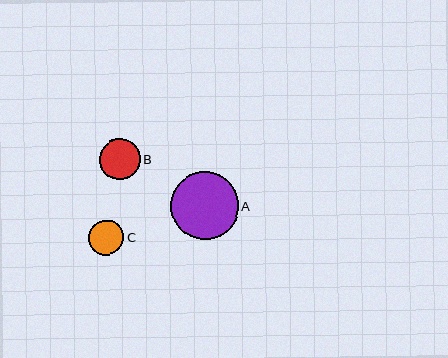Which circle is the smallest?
Circle C is the smallest with a size of approximately 35 pixels.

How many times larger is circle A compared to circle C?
Circle A is approximately 1.9 times the size of circle C.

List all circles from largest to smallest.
From largest to smallest: A, B, C.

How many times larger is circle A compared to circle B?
Circle A is approximately 1.7 times the size of circle B.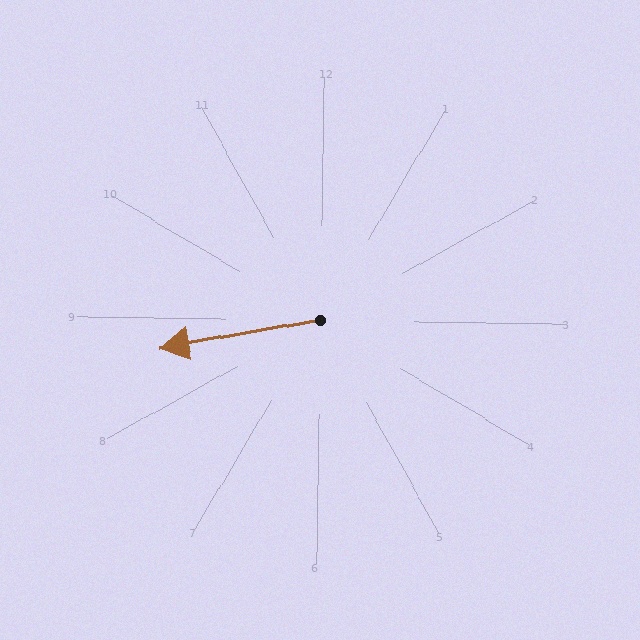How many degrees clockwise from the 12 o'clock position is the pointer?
Approximately 259 degrees.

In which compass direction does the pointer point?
West.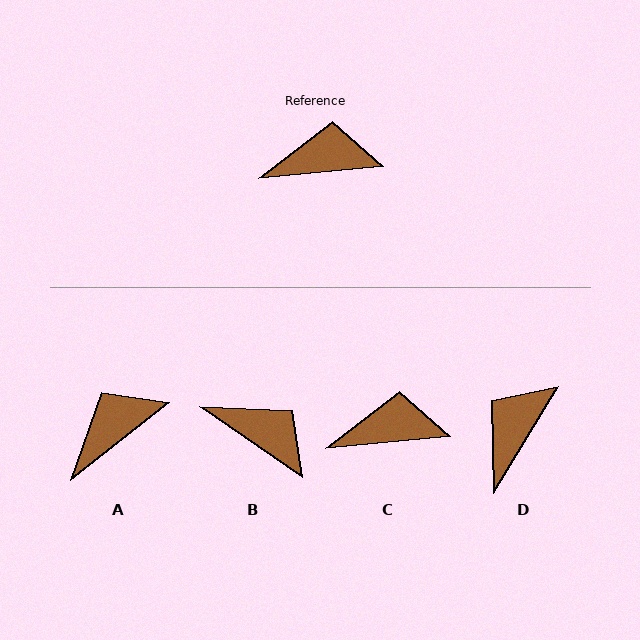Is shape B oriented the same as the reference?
No, it is off by about 40 degrees.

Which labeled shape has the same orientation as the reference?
C.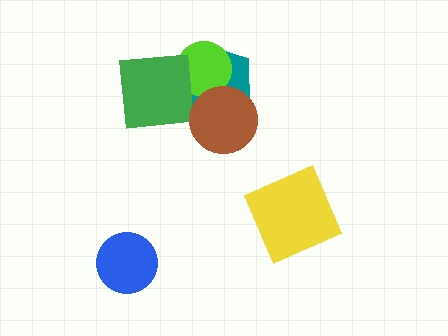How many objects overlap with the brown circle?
3 objects overlap with the brown circle.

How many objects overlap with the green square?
3 objects overlap with the green square.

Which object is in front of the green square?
The brown circle is in front of the green square.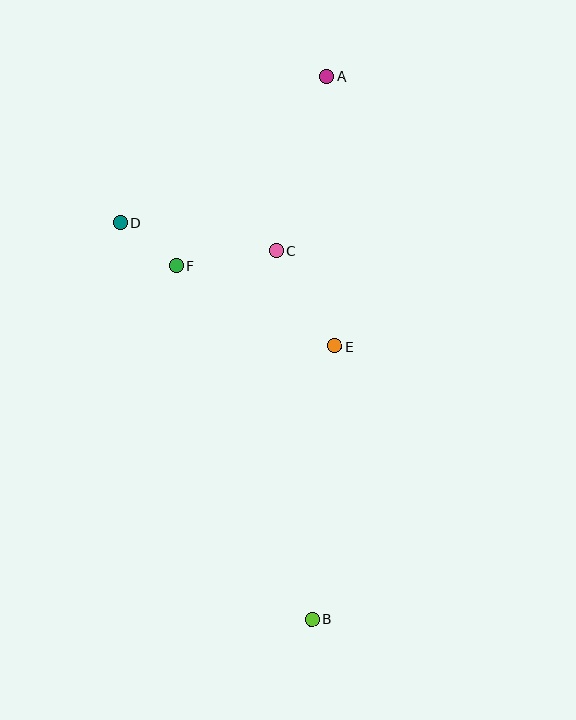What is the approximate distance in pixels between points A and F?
The distance between A and F is approximately 241 pixels.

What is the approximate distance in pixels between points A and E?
The distance between A and E is approximately 270 pixels.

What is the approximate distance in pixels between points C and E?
The distance between C and E is approximately 112 pixels.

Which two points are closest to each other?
Points D and F are closest to each other.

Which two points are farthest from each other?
Points A and B are farthest from each other.